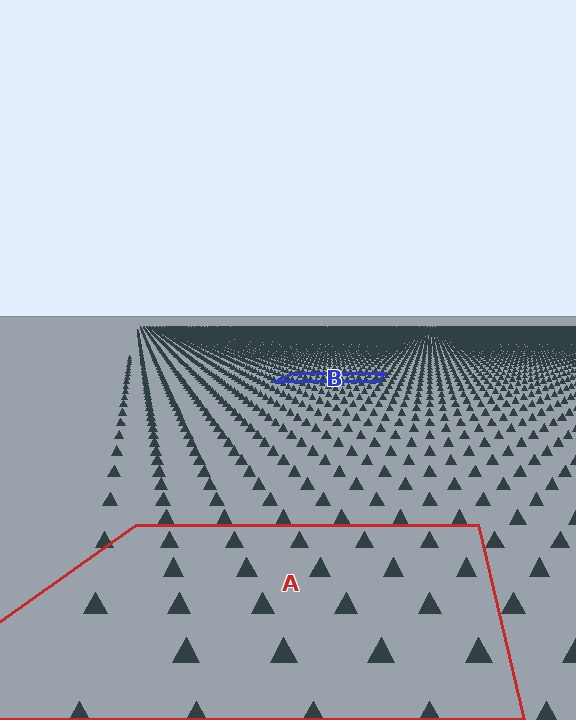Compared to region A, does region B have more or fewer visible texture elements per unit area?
Region B has more texture elements per unit area — they are packed more densely because it is farther away.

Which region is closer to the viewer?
Region A is closer. The texture elements there are larger and more spread out.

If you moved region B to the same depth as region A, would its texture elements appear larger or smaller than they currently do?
They would appear larger. At a closer depth, the same texture elements are projected at a bigger on-screen size.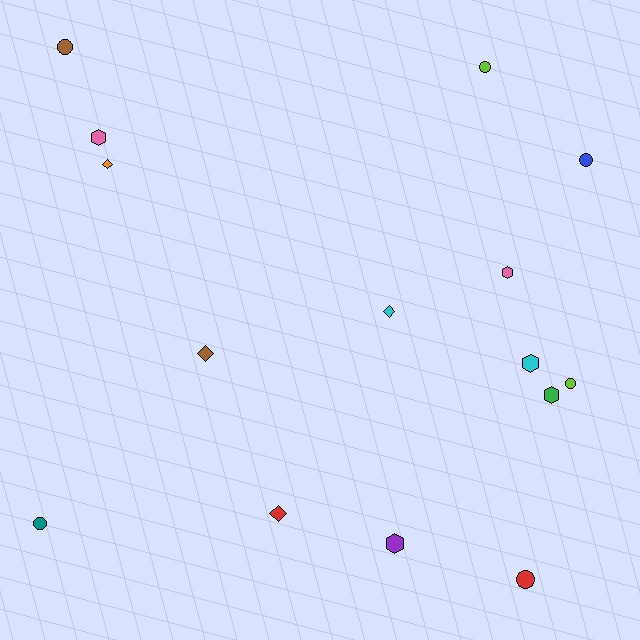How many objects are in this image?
There are 15 objects.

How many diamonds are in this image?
There are 4 diamonds.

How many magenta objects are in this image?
There are no magenta objects.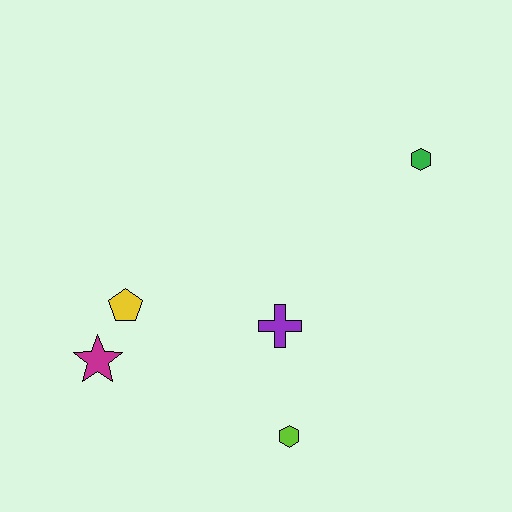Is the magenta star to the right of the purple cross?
No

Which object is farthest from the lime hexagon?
The green hexagon is farthest from the lime hexagon.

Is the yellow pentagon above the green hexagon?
No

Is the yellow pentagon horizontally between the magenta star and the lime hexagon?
Yes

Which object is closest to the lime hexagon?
The purple cross is closest to the lime hexagon.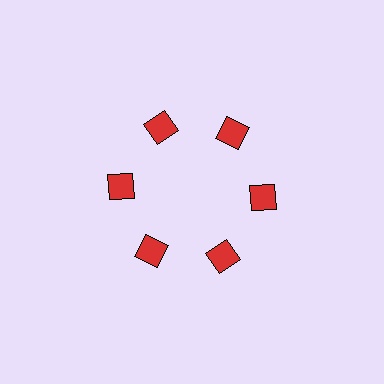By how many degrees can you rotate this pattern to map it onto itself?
The pattern maps onto itself every 60 degrees of rotation.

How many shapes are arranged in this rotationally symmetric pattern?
There are 6 shapes, arranged in 6 groups of 1.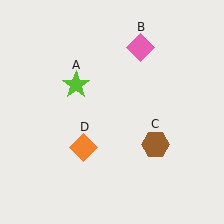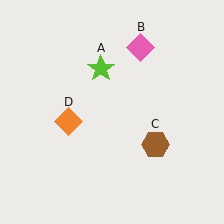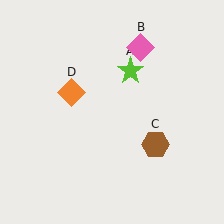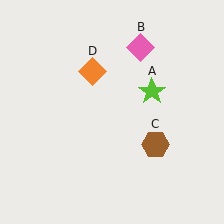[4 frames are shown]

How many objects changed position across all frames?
2 objects changed position: lime star (object A), orange diamond (object D).